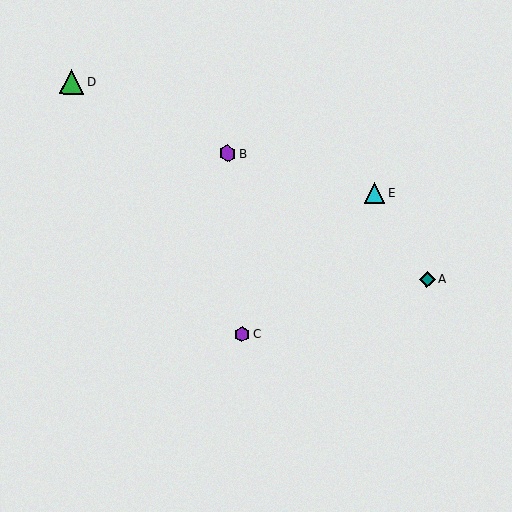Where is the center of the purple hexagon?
The center of the purple hexagon is at (242, 334).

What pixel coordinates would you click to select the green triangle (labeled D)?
Click at (72, 82) to select the green triangle D.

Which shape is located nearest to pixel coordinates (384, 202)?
The cyan triangle (labeled E) at (375, 193) is nearest to that location.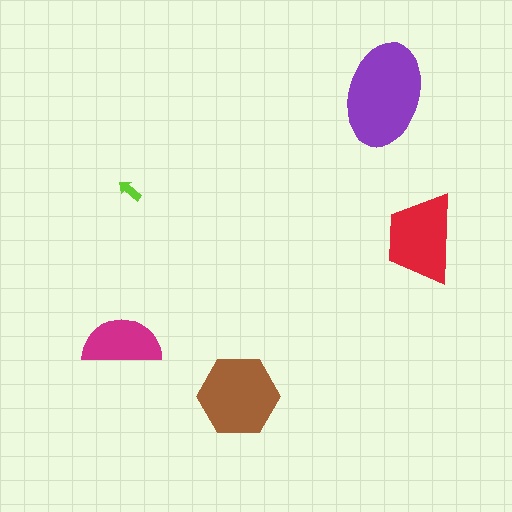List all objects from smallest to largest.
The lime arrow, the magenta semicircle, the red trapezoid, the brown hexagon, the purple ellipse.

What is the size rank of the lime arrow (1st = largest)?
5th.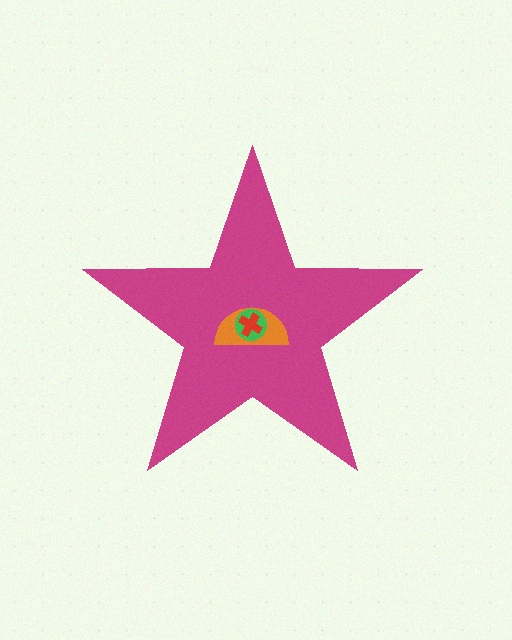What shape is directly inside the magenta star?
The orange semicircle.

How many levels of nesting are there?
4.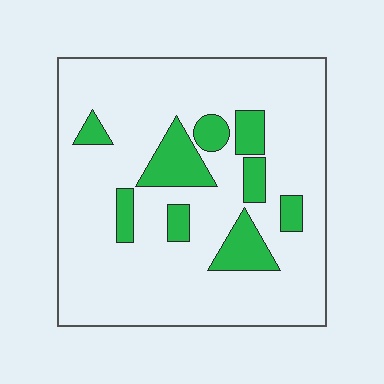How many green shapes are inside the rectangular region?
9.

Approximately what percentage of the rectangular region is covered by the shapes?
Approximately 15%.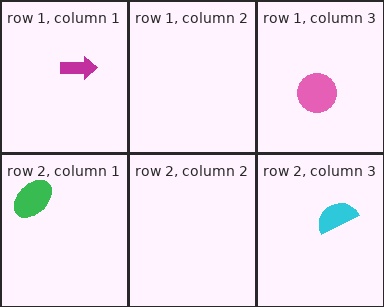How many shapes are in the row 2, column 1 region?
1.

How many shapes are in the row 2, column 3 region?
1.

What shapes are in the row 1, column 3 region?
The pink circle.